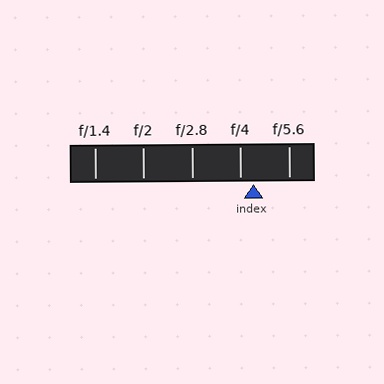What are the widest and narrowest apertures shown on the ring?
The widest aperture shown is f/1.4 and the narrowest is f/5.6.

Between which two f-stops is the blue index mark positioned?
The index mark is between f/4 and f/5.6.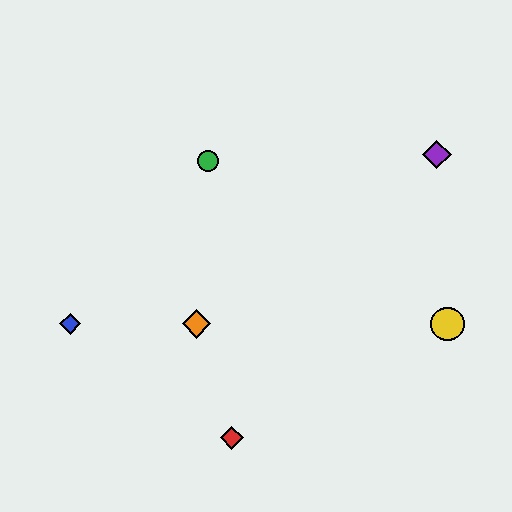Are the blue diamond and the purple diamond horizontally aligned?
No, the blue diamond is at y≈324 and the purple diamond is at y≈155.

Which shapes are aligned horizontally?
The blue diamond, the yellow circle, the orange diamond are aligned horizontally.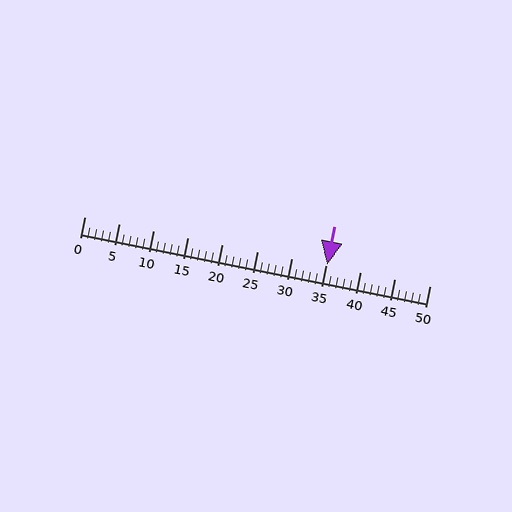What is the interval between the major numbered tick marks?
The major tick marks are spaced 5 units apart.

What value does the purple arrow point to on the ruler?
The purple arrow points to approximately 35.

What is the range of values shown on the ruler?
The ruler shows values from 0 to 50.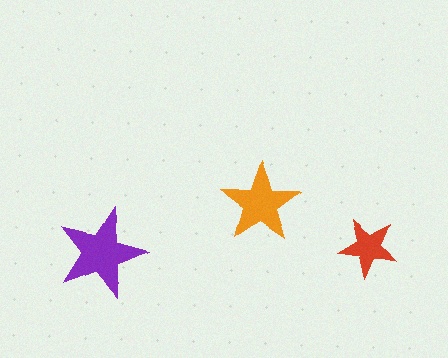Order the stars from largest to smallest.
the purple one, the orange one, the red one.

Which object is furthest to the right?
The red star is rightmost.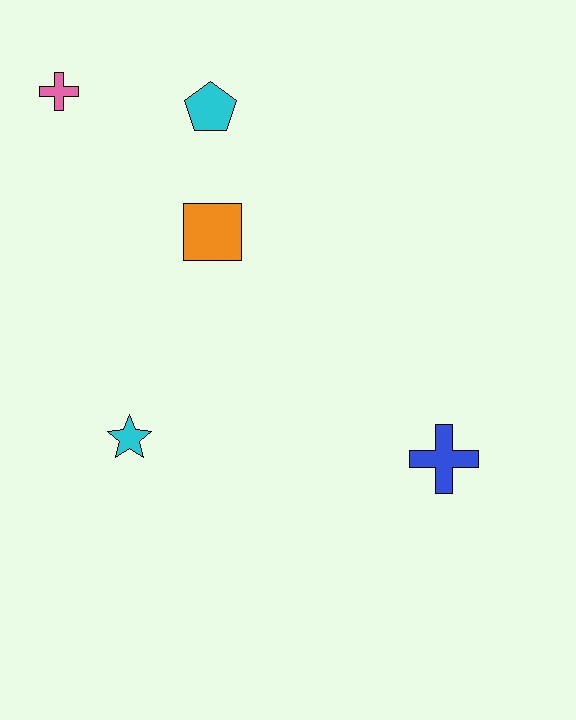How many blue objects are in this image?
There is 1 blue object.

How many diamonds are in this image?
There are no diamonds.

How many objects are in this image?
There are 5 objects.